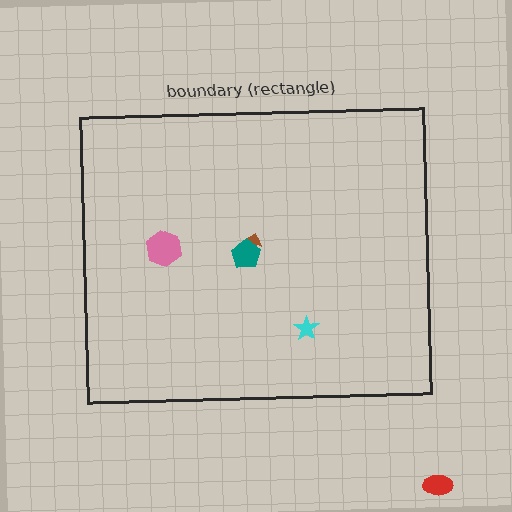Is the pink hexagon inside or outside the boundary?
Inside.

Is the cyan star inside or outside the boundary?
Inside.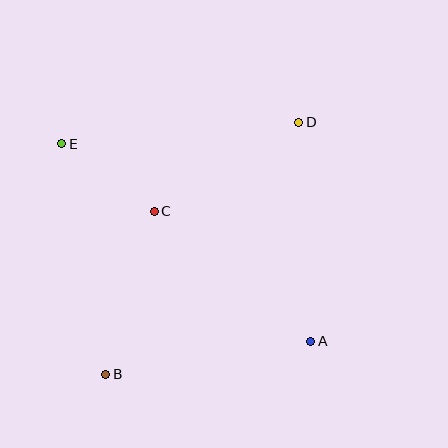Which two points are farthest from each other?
Points A and E are farthest from each other.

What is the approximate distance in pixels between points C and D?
The distance between C and D is approximately 170 pixels.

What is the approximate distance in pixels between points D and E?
The distance between D and E is approximately 238 pixels.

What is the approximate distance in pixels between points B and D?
The distance between B and D is approximately 317 pixels.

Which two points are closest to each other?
Points C and E are closest to each other.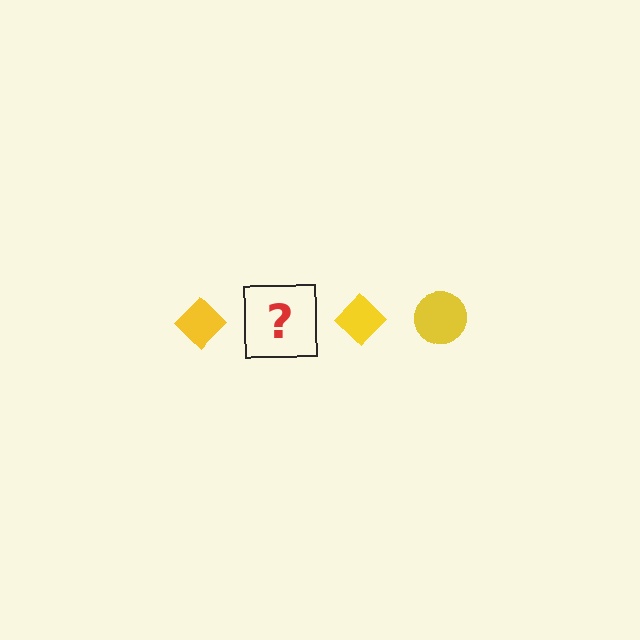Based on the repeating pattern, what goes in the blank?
The blank should be a yellow circle.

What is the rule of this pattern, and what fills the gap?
The rule is that the pattern cycles through diamond, circle shapes in yellow. The gap should be filled with a yellow circle.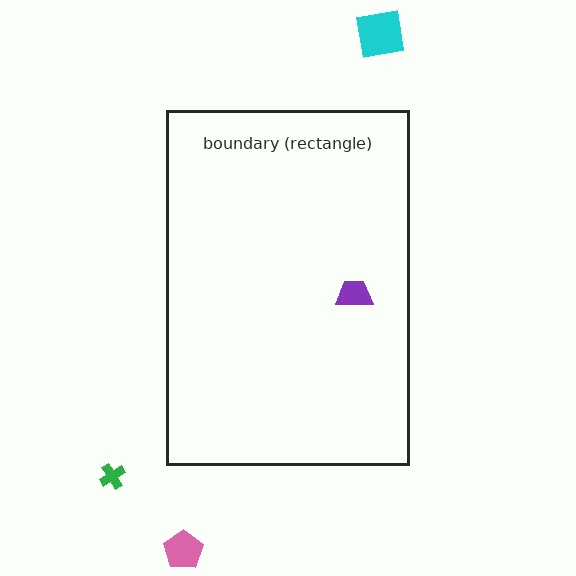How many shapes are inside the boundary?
1 inside, 3 outside.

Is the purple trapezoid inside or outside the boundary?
Inside.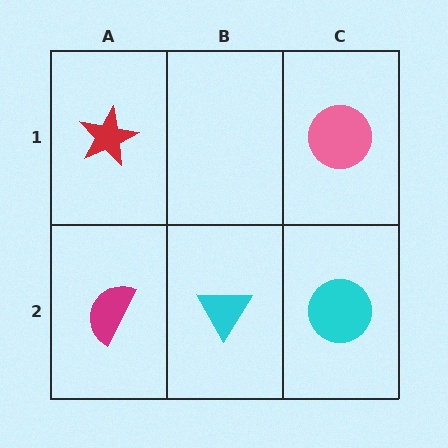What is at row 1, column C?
A pink circle.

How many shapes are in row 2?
3 shapes.